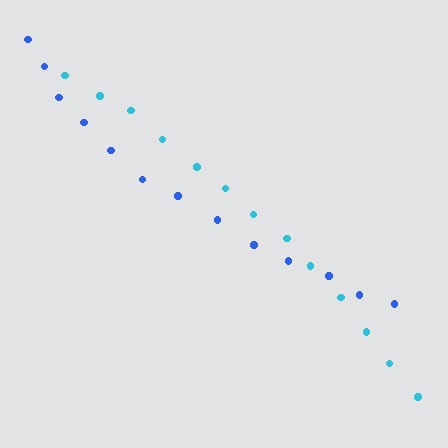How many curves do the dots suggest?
There are 2 distinct paths.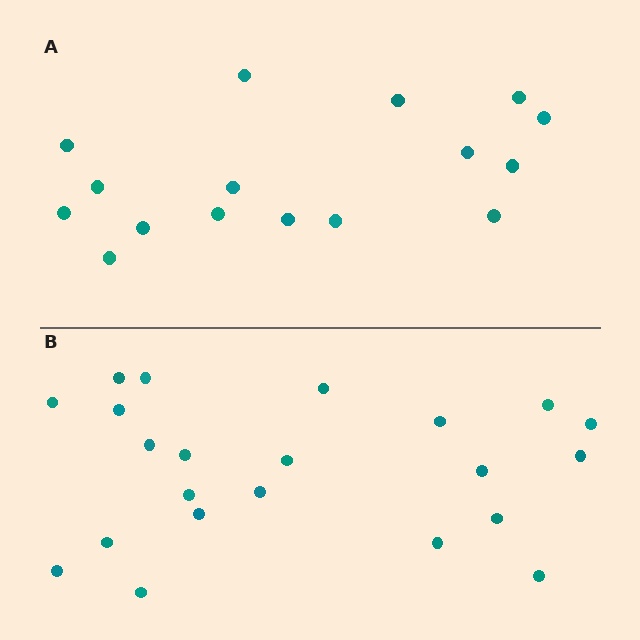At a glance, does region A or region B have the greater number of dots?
Region B (the bottom region) has more dots.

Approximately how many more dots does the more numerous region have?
Region B has about 6 more dots than region A.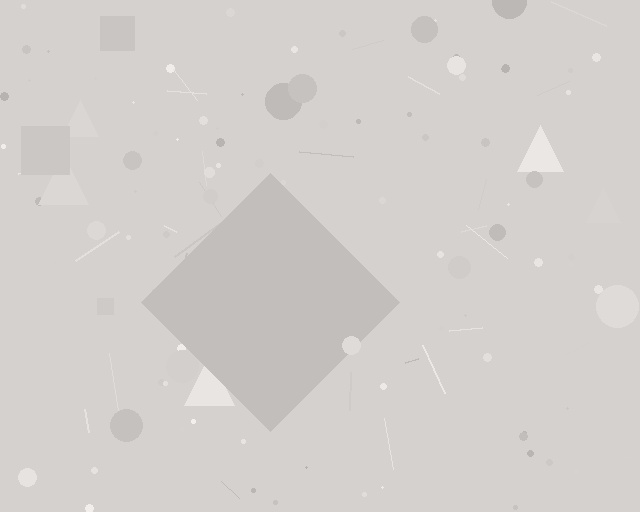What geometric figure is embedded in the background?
A diamond is embedded in the background.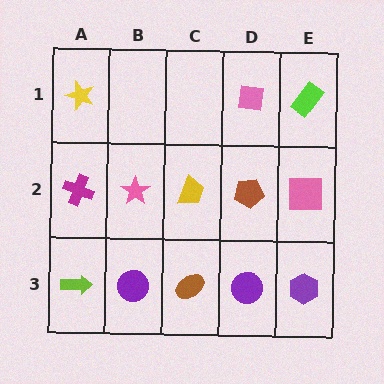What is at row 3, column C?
A brown ellipse.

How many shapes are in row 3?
5 shapes.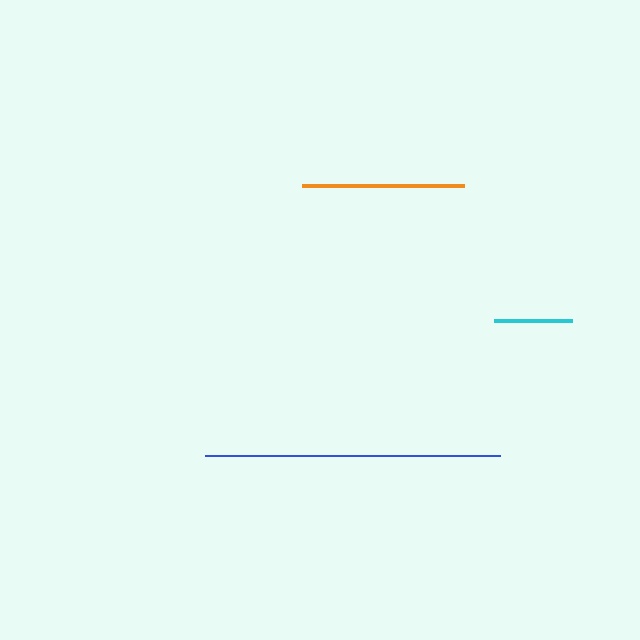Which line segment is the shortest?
The cyan line is the shortest at approximately 78 pixels.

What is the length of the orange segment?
The orange segment is approximately 161 pixels long.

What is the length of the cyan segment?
The cyan segment is approximately 78 pixels long.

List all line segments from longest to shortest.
From longest to shortest: blue, orange, cyan.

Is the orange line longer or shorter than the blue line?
The blue line is longer than the orange line.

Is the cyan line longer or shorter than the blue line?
The blue line is longer than the cyan line.